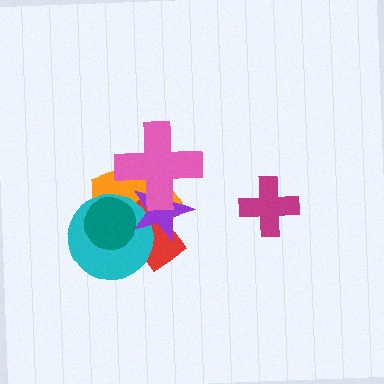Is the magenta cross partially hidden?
No, no other shape covers it.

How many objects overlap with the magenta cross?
0 objects overlap with the magenta cross.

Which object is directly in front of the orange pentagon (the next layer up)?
The red rectangle is directly in front of the orange pentagon.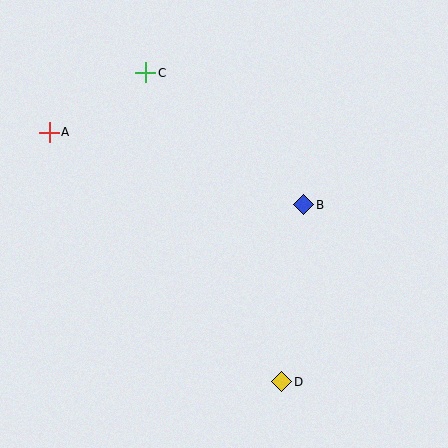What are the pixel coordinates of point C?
Point C is at (146, 73).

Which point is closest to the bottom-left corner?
Point D is closest to the bottom-left corner.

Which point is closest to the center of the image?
Point B at (304, 205) is closest to the center.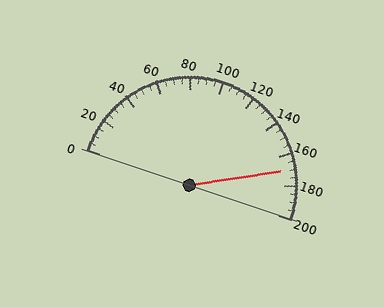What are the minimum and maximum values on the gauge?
The gauge ranges from 0 to 200.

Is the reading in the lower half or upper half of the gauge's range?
The reading is in the upper half of the range (0 to 200).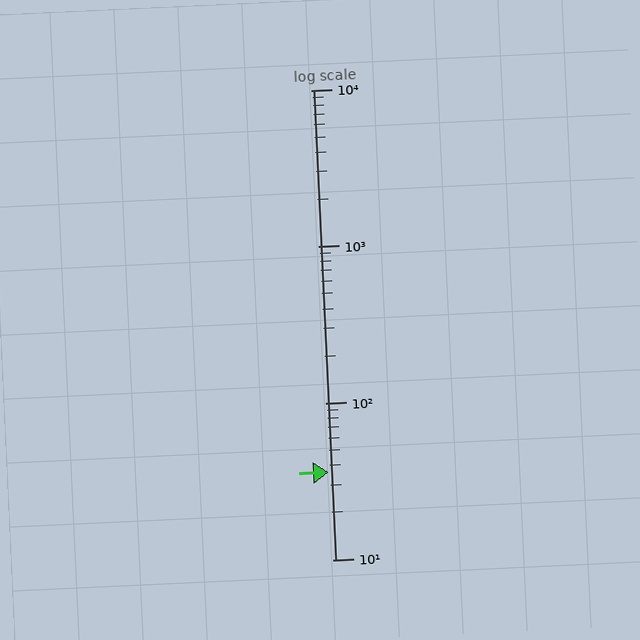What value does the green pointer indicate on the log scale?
The pointer indicates approximately 36.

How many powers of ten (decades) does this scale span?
The scale spans 3 decades, from 10 to 10000.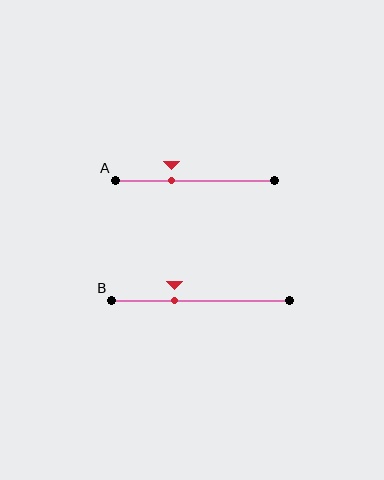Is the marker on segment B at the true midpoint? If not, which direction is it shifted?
No, the marker on segment B is shifted to the left by about 15% of the segment length.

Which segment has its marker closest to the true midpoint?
Segment A has its marker closest to the true midpoint.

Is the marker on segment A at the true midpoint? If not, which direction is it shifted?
No, the marker on segment A is shifted to the left by about 15% of the segment length.